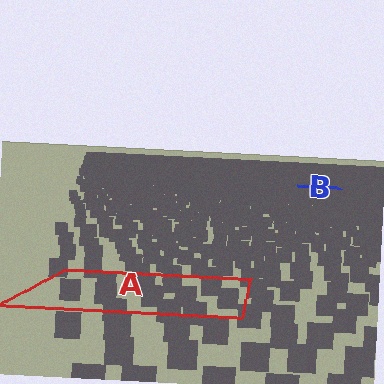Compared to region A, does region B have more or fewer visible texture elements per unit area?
Region B has more texture elements per unit area — they are packed more densely because it is farther away.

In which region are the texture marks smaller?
The texture marks are smaller in region B, because it is farther away.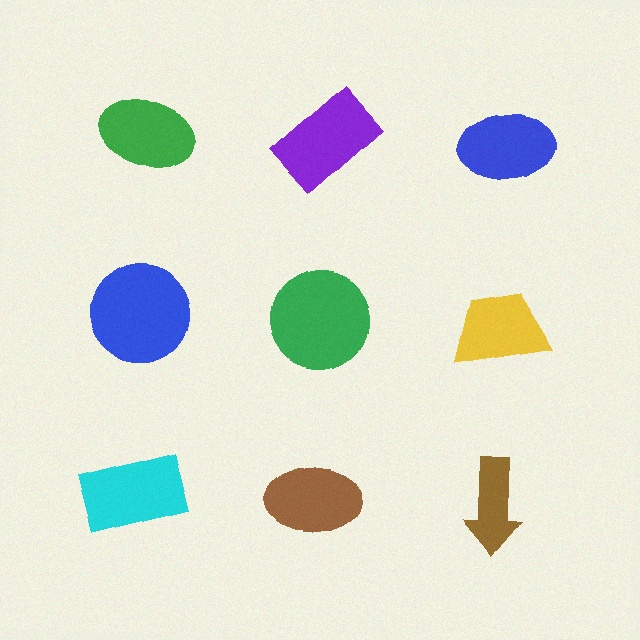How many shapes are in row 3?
3 shapes.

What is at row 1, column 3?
A blue ellipse.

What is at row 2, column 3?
A yellow trapezoid.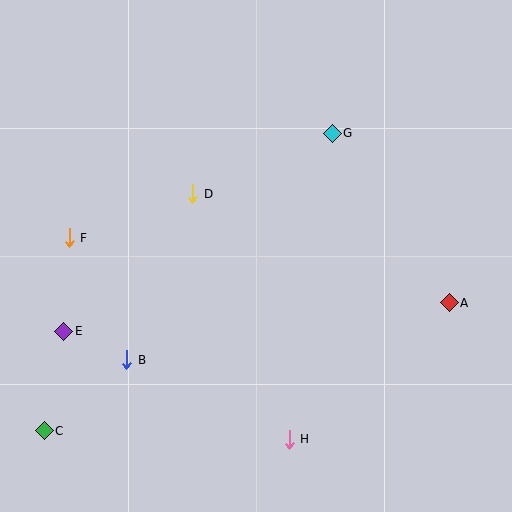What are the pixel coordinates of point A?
Point A is at (449, 303).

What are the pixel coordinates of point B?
Point B is at (127, 360).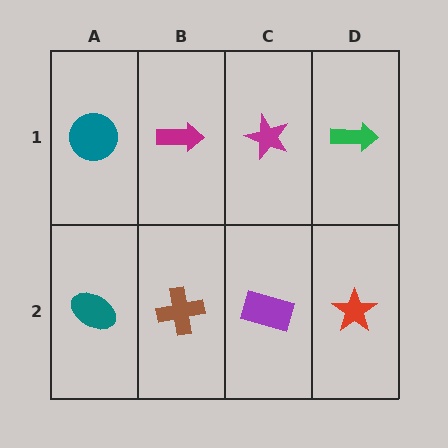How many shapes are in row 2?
4 shapes.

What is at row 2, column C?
A purple rectangle.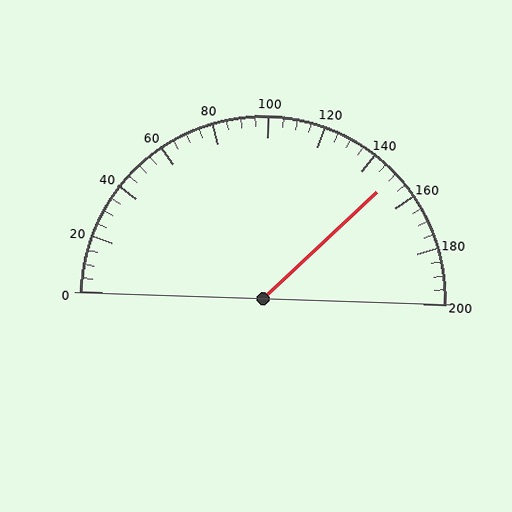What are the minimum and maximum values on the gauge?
The gauge ranges from 0 to 200.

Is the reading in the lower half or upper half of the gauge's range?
The reading is in the upper half of the range (0 to 200).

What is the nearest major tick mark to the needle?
The nearest major tick mark is 160.